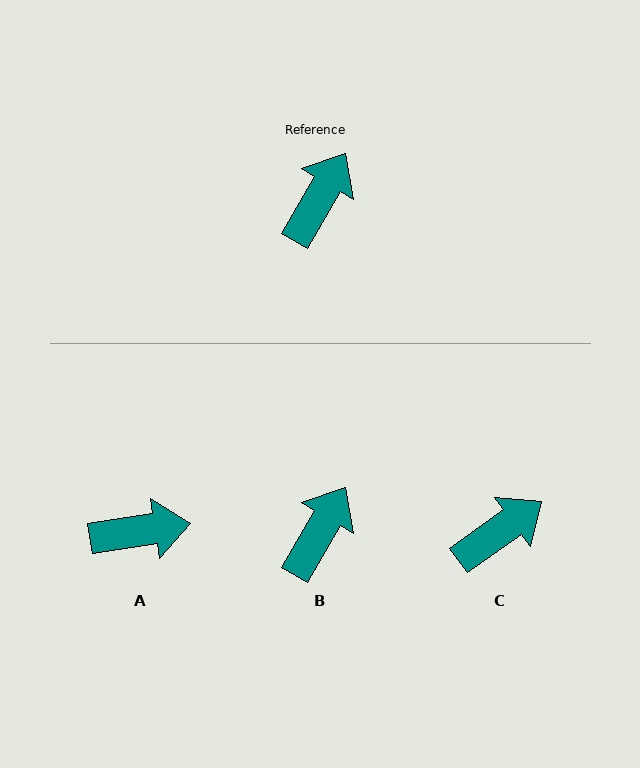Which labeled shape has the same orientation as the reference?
B.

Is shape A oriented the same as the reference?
No, it is off by about 51 degrees.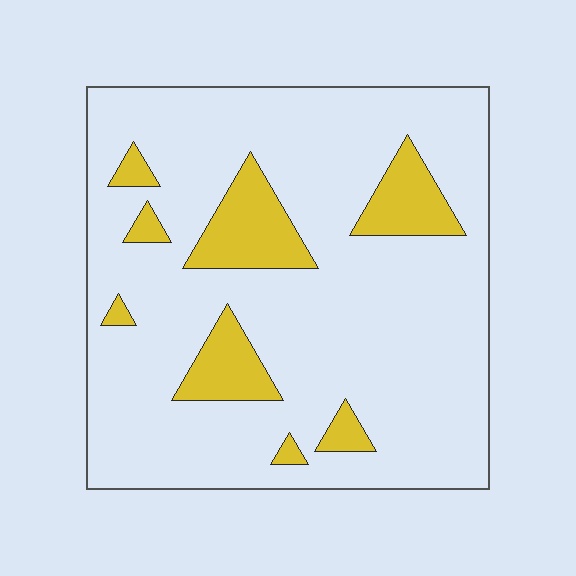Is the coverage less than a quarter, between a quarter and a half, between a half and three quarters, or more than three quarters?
Less than a quarter.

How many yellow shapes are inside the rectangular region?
8.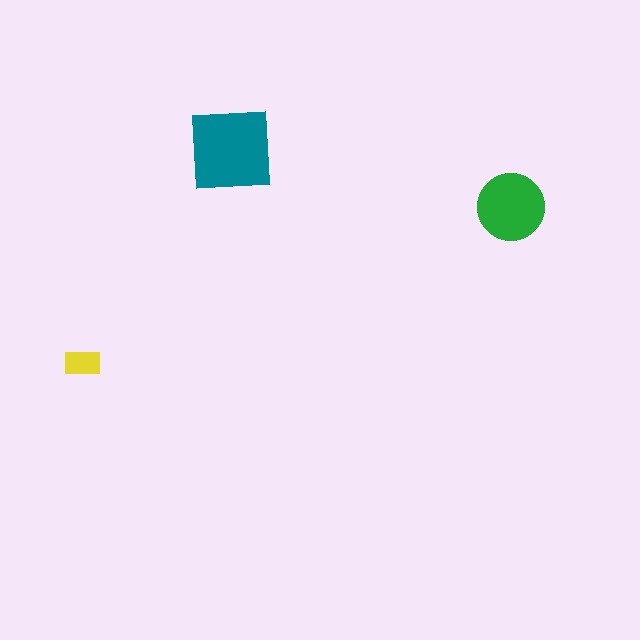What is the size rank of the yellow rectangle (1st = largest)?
3rd.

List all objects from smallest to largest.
The yellow rectangle, the green circle, the teal square.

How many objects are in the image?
There are 3 objects in the image.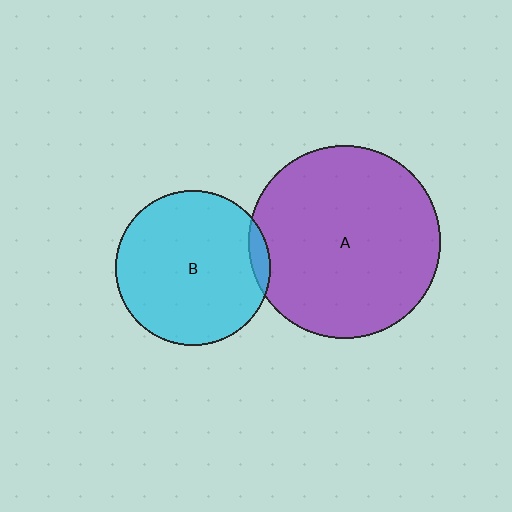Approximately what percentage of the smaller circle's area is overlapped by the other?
Approximately 5%.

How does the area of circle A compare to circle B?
Approximately 1.5 times.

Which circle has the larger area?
Circle A (purple).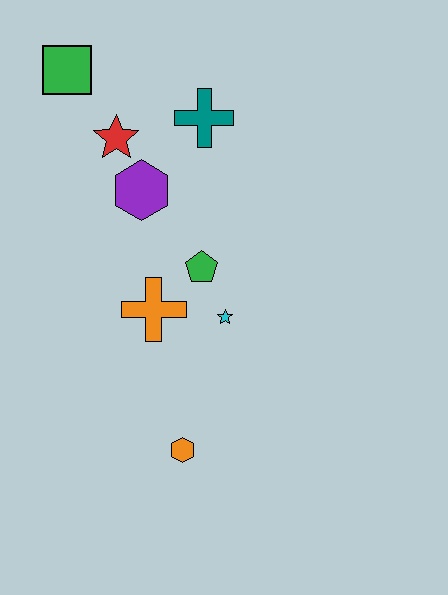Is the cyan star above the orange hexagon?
Yes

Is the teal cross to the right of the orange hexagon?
Yes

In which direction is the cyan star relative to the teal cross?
The cyan star is below the teal cross.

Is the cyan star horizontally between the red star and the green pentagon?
No